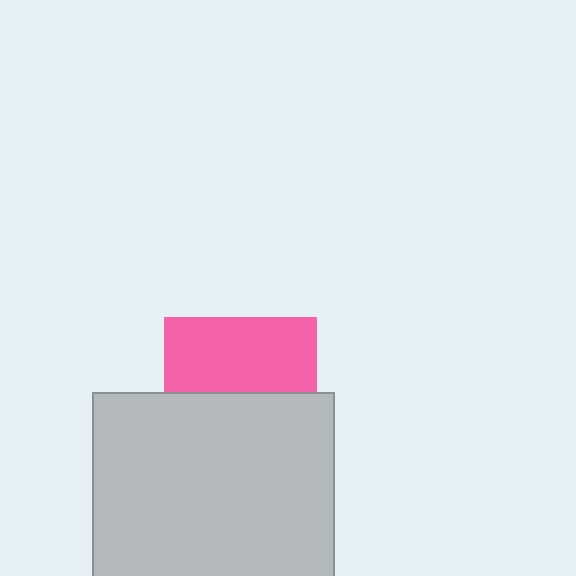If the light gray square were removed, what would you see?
You would see the complete pink square.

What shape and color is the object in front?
The object in front is a light gray square.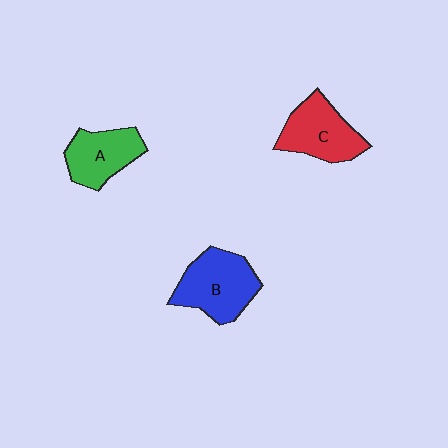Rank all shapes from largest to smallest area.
From largest to smallest: B (blue), C (red), A (green).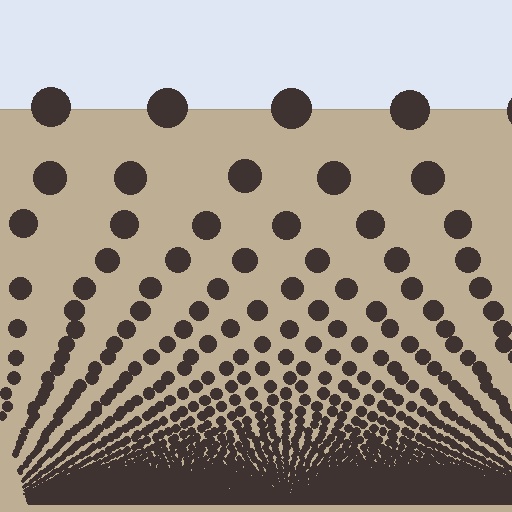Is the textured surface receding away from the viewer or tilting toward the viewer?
The surface appears to tilt toward the viewer. Texture elements get larger and sparser toward the top.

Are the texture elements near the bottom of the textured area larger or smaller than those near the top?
Smaller. The gradient is inverted — elements near the bottom are smaller and denser.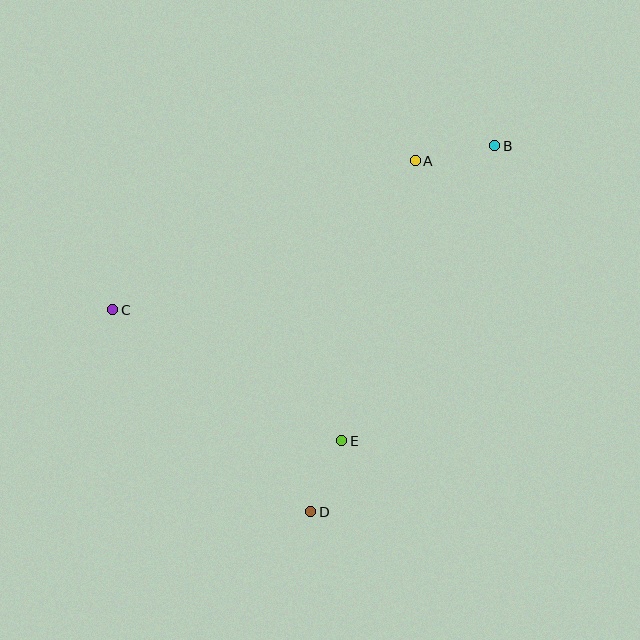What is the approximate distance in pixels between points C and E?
The distance between C and E is approximately 264 pixels.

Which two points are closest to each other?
Points D and E are closest to each other.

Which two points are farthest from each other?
Points B and C are farthest from each other.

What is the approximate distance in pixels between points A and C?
The distance between A and C is approximately 337 pixels.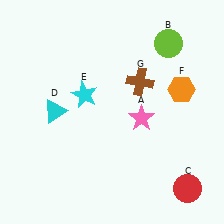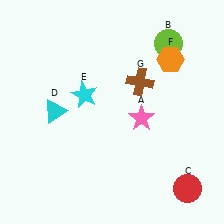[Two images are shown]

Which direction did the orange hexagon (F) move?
The orange hexagon (F) moved up.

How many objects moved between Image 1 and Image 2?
1 object moved between the two images.